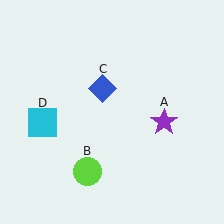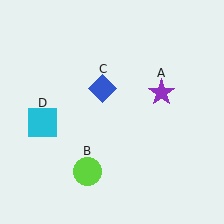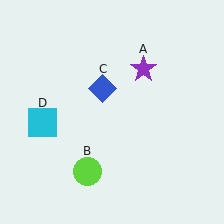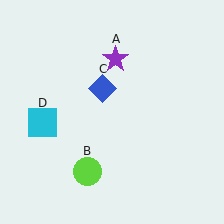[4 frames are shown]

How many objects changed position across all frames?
1 object changed position: purple star (object A).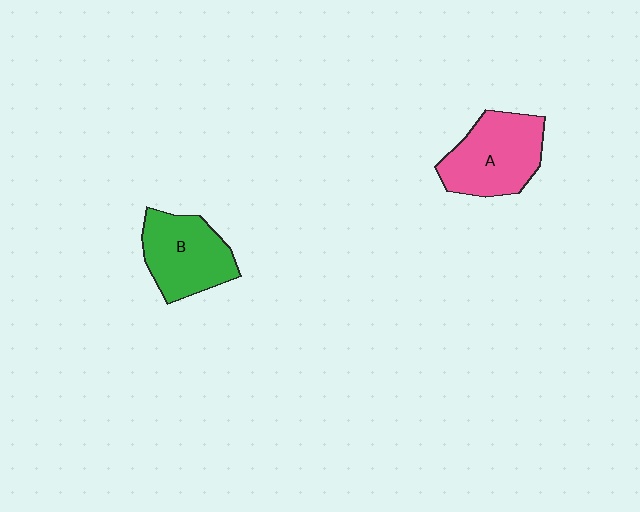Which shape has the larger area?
Shape A (pink).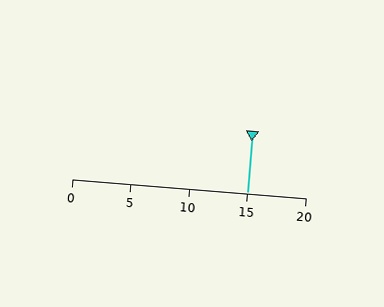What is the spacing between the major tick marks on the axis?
The major ticks are spaced 5 apart.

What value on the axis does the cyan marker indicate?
The marker indicates approximately 15.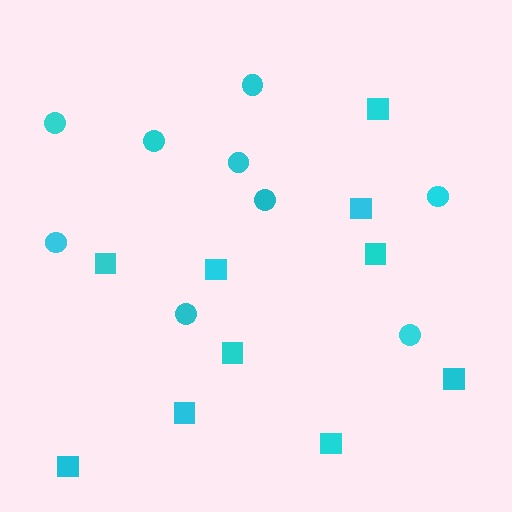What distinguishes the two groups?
There are 2 groups: one group of circles (9) and one group of squares (10).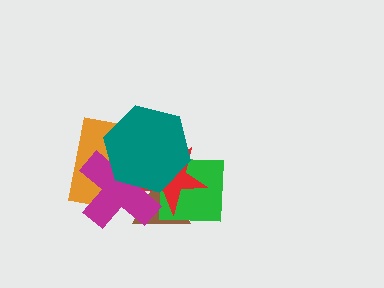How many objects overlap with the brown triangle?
4 objects overlap with the brown triangle.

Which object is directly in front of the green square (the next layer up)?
The red star is directly in front of the green square.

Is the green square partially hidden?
Yes, it is partially covered by another shape.